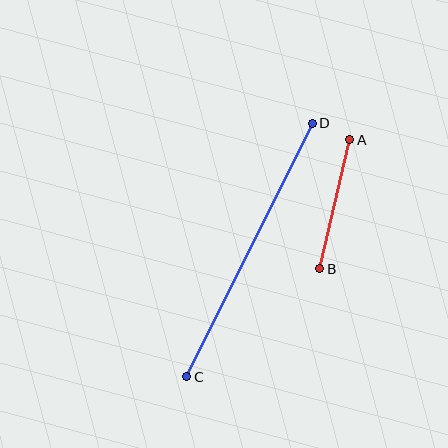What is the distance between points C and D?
The distance is approximately 283 pixels.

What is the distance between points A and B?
The distance is approximately 132 pixels.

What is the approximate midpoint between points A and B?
The midpoint is at approximately (335, 204) pixels.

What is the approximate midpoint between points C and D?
The midpoint is at approximately (249, 250) pixels.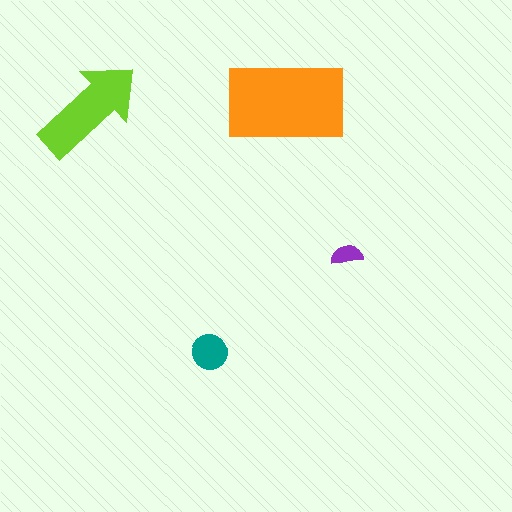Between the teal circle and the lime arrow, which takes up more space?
The lime arrow.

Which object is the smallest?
The purple semicircle.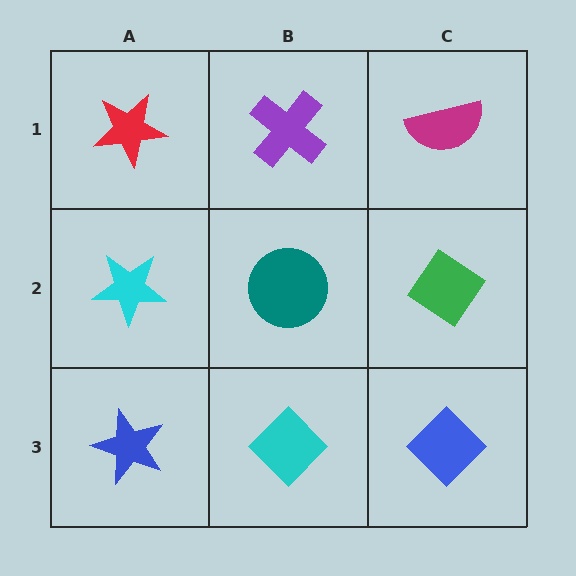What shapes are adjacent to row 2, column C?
A magenta semicircle (row 1, column C), a blue diamond (row 3, column C), a teal circle (row 2, column B).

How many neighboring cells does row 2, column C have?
3.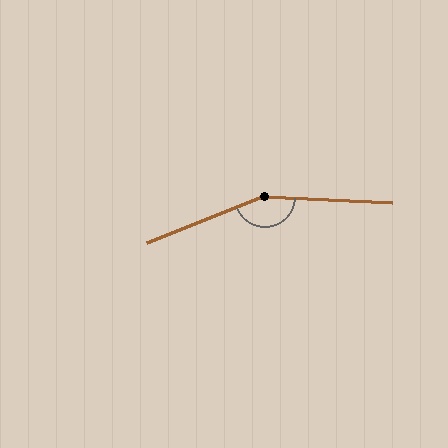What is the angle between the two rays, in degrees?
Approximately 156 degrees.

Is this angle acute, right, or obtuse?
It is obtuse.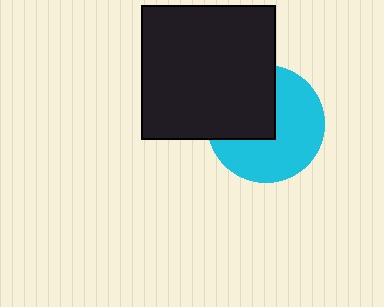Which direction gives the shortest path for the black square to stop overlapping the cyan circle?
Moving toward the upper-left gives the shortest separation.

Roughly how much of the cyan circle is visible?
About half of it is visible (roughly 60%).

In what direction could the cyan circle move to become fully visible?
The cyan circle could move toward the lower-right. That would shift it out from behind the black square entirely.